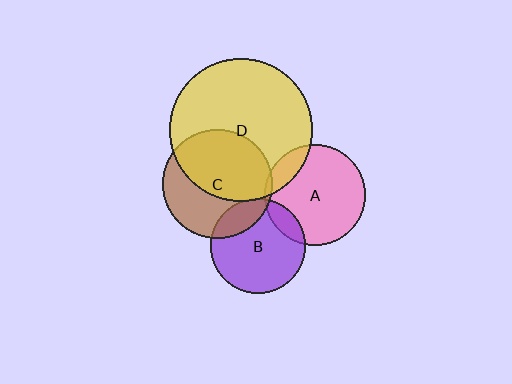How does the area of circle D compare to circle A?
Approximately 2.0 times.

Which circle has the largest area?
Circle D (yellow).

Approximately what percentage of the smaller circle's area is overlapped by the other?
Approximately 5%.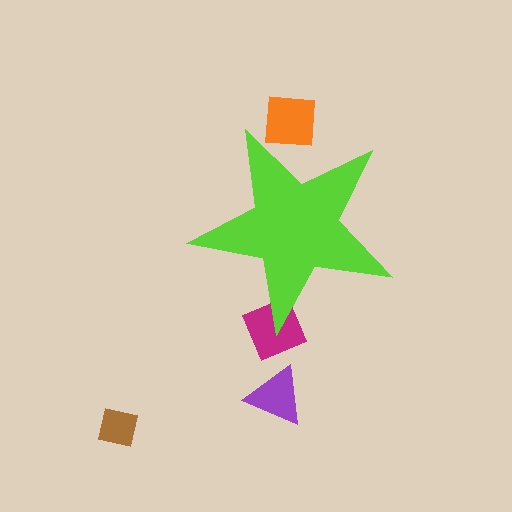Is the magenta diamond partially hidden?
Yes, the magenta diamond is partially hidden behind the lime star.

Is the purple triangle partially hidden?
No, the purple triangle is fully visible.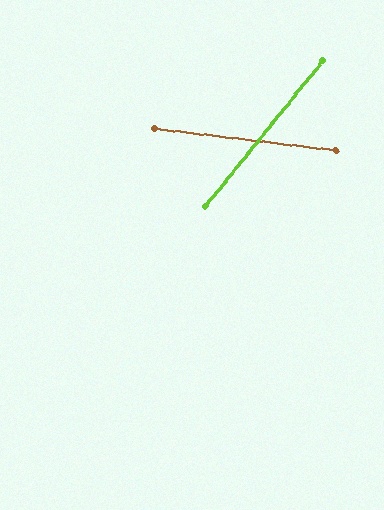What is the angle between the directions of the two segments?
Approximately 58 degrees.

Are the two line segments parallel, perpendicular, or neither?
Neither parallel nor perpendicular — they differ by about 58°.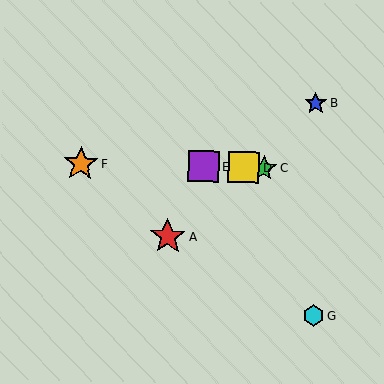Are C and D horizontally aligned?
Yes, both are at y≈168.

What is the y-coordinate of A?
Object A is at y≈237.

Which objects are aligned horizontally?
Objects C, D, E, F are aligned horizontally.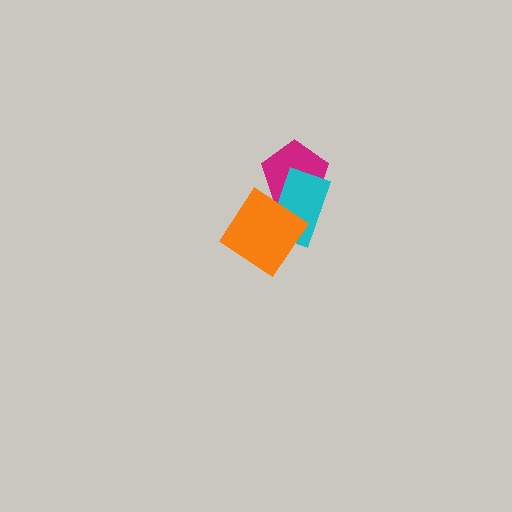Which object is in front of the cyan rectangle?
The orange diamond is in front of the cyan rectangle.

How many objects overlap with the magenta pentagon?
2 objects overlap with the magenta pentagon.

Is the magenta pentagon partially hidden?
Yes, it is partially covered by another shape.